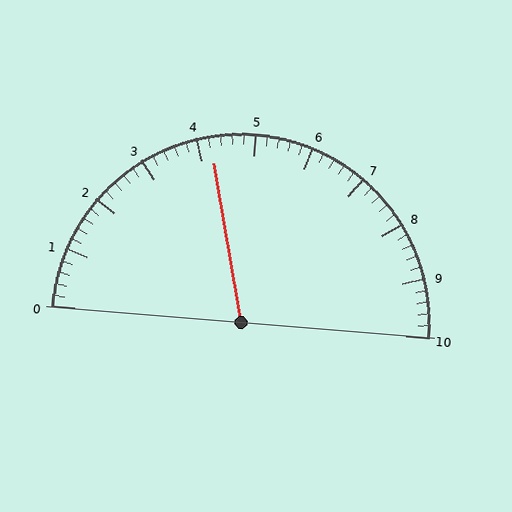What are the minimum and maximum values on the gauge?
The gauge ranges from 0 to 10.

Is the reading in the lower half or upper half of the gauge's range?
The reading is in the lower half of the range (0 to 10).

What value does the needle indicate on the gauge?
The needle indicates approximately 4.2.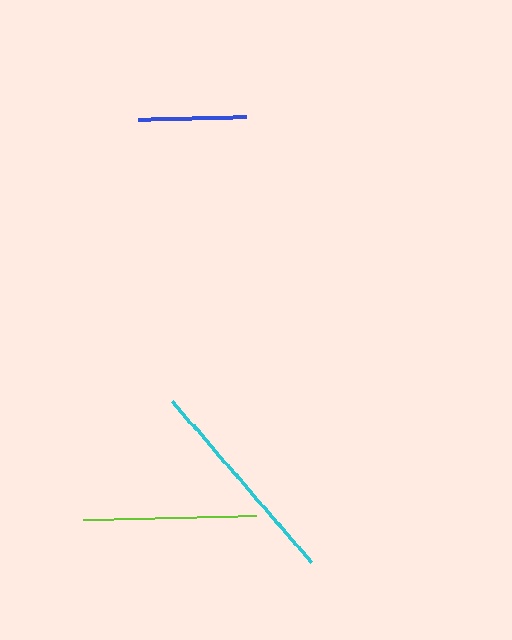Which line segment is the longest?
The cyan line is the longest at approximately 213 pixels.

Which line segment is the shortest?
The blue line is the shortest at approximately 108 pixels.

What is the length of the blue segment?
The blue segment is approximately 108 pixels long.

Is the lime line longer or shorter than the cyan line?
The cyan line is longer than the lime line.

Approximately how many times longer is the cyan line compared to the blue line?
The cyan line is approximately 2.0 times the length of the blue line.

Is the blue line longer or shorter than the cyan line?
The cyan line is longer than the blue line.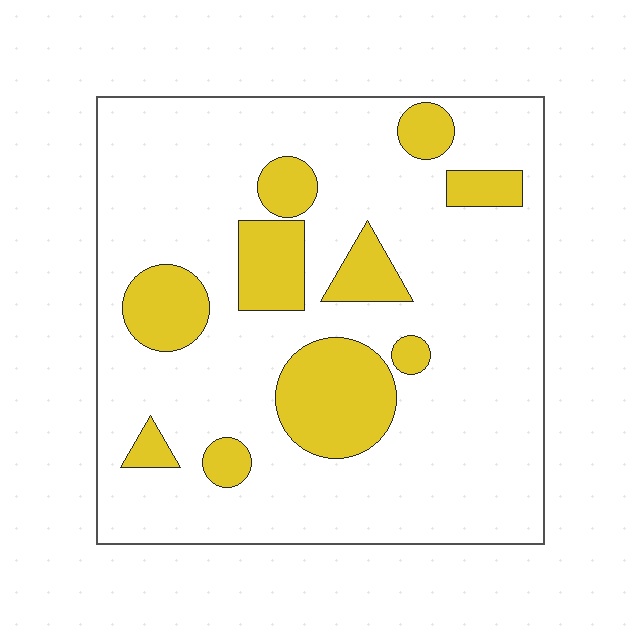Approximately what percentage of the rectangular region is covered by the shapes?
Approximately 20%.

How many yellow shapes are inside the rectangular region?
10.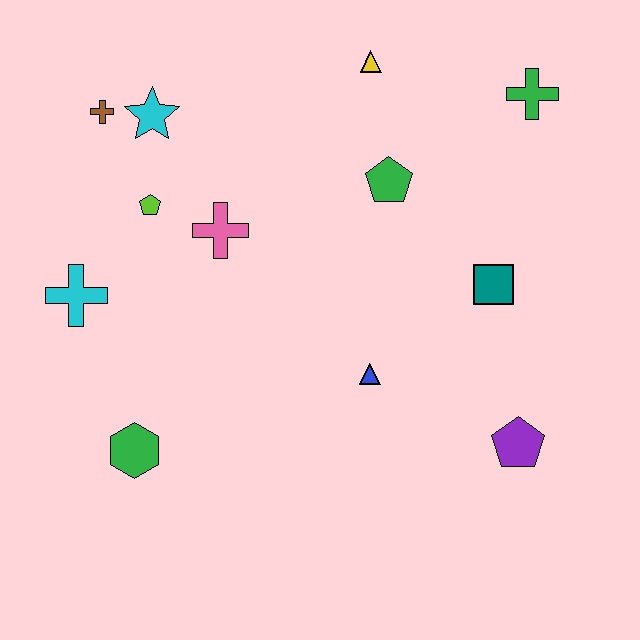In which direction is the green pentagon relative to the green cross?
The green pentagon is to the left of the green cross.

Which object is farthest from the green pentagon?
The green hexagon is farthest from the green pentagon.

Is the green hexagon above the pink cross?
No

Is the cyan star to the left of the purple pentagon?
Yes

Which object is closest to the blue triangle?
The teal square is closest to the blue triangle.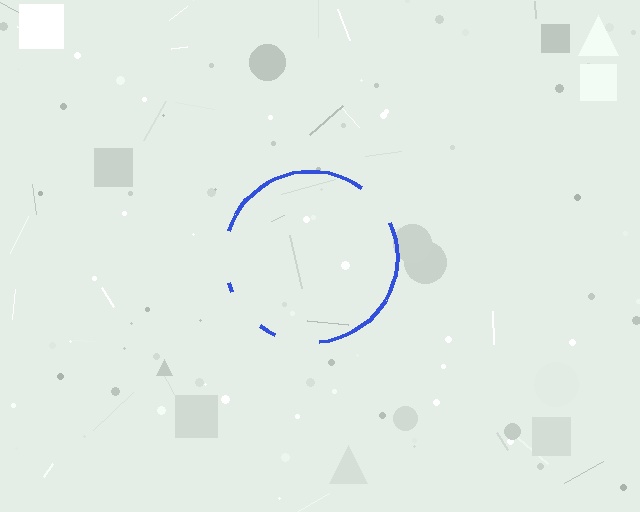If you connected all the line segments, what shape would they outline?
They would outline a circle.